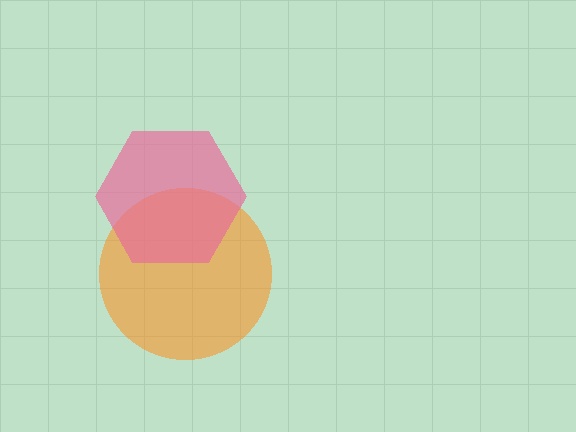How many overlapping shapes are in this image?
There are 2 overlapping shapes in the image.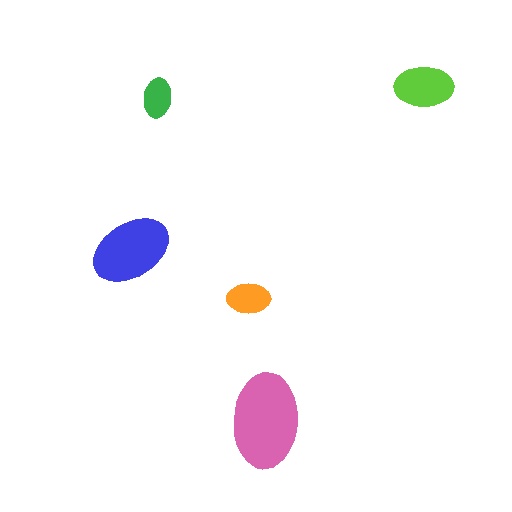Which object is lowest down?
The pink ellipse is bottommost.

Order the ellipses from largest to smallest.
the pink one, the blue one, the lime one, the orange one, the green one.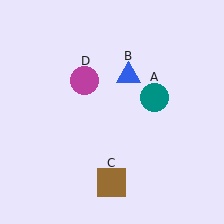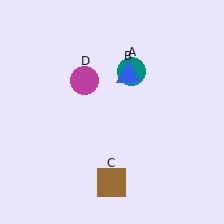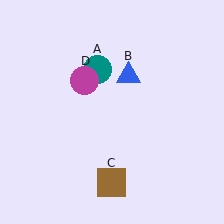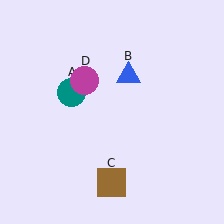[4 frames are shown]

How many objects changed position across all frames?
1 object changed position: teal circle (object A).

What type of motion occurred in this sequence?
The teal circle (object A) rotated counterclockwise around the center of the scene.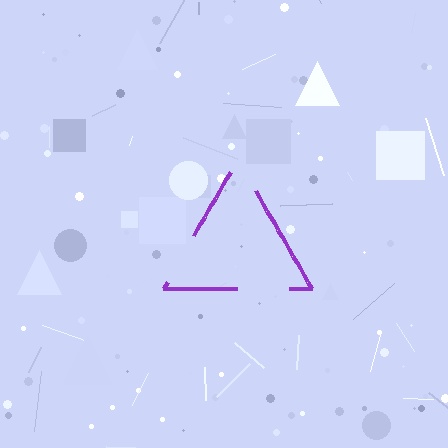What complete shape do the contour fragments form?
The contour fragments form a triangle.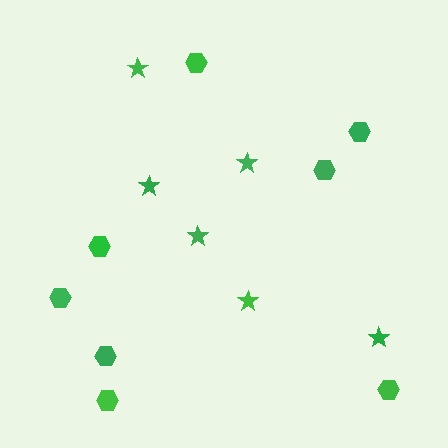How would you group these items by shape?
There are 2 groups: one group of stars (6) and one group of hexagons (8).